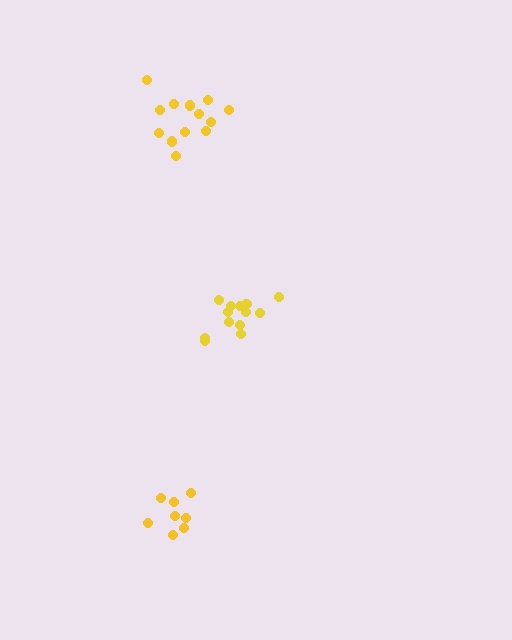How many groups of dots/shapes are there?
There are 3 groups.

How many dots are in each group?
Group 1: 13 dots, Group 2: 9 dots, Group 3: 13 dots (35 total).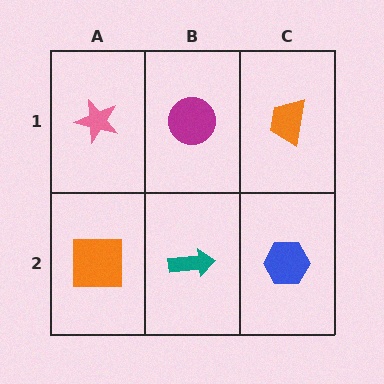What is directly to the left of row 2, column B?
An orange square.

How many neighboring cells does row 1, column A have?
2.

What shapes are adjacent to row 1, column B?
A teal arrow (row 2, column B), a pink star (row 1, column A), an orange trapezoid (row 1, column C).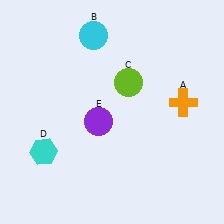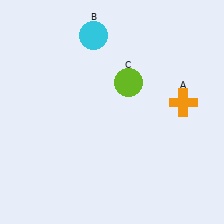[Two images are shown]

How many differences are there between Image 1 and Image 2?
There are 2 differences between the two images.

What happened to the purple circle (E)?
The purple circle (E) was removed in Image 2. It was in the bottom-left area of Image 1.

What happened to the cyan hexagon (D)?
The cyan hexagon (D) was removed in Image 2. It was in the bottom-left area of Image 1.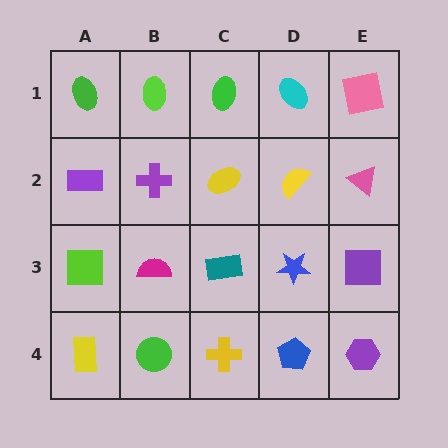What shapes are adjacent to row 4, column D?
A blue star (row 3, column D), a yellow cross (row 4, column C), a purple hexagon (row 4, column E).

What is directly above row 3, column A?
A purple rectangle.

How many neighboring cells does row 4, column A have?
2.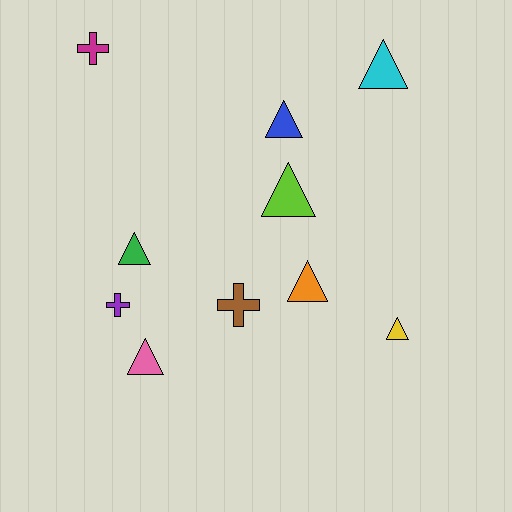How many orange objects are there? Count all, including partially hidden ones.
There is 1 orange object.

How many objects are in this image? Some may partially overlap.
There are 10 objects.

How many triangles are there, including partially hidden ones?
There are 7 triangles.